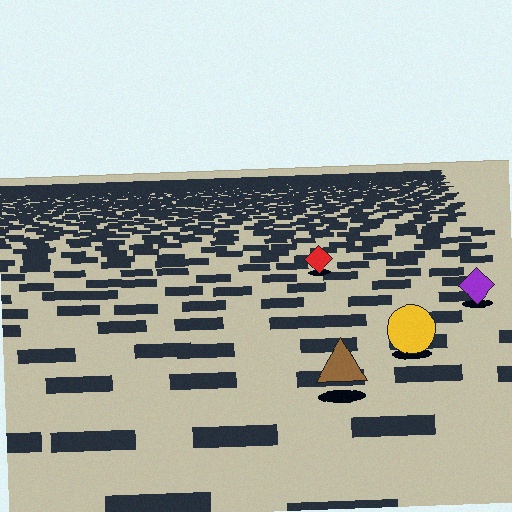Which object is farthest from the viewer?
The red diamond is farthest from the viewer. It appears smaller and the ground texture around it is denser.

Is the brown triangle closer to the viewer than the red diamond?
Yes. The brown triangle is closer — you can tell from the texture gradient: the ground texture is coarser near it.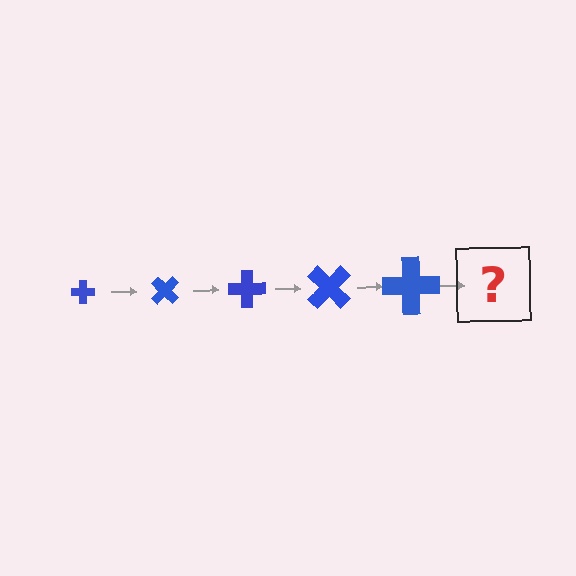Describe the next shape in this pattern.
It should be a cross, larger than the previous one and rotated 225 degrees from the start.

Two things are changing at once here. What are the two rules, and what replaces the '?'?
The two rules are that the cross grows larger each step and it rotates 45 degrees each step. The '?' should be a cross, larger than the previous one and rotated 225 degrees from the start.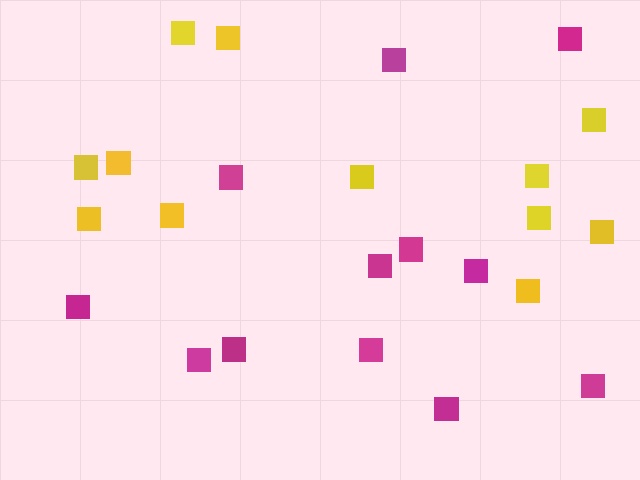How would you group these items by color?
There are 2 groups: one group of yellow squares (12) and one group of magenta squares (12).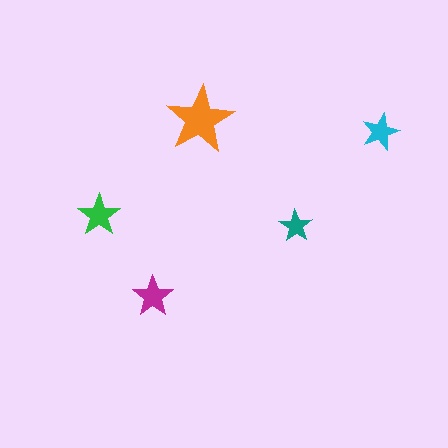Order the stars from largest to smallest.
the orange one, the green one, the magenta one, the cyan one, the teal one.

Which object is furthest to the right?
The cyan star is rightmost.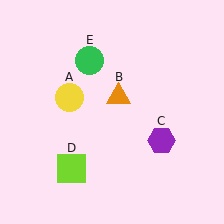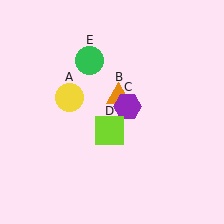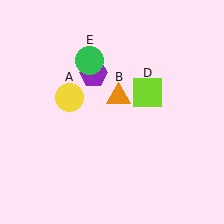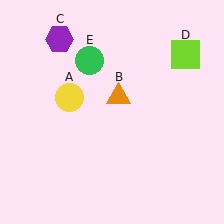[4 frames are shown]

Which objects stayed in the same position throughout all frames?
Yellow circle (object A) and orange triangle (object B) and green circle (object E) remained stationary.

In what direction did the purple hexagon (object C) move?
The purple hexagon (object C) moved up and to the left.